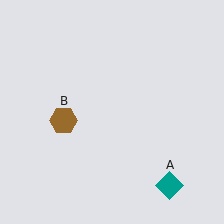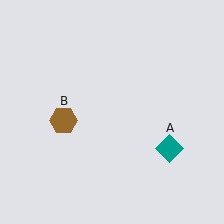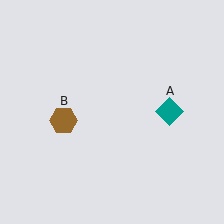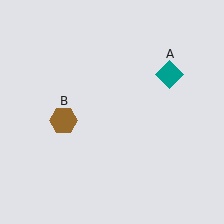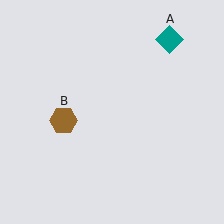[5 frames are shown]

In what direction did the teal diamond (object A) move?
The teal diamond (object A) moved up.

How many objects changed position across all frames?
1 object changed position: teal diamond (object A).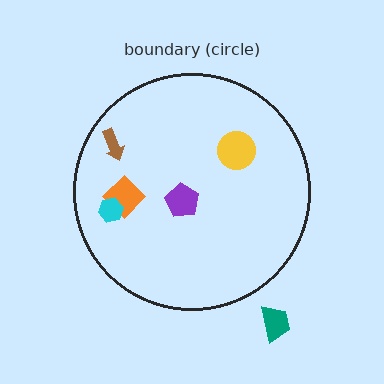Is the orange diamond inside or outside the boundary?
Inside.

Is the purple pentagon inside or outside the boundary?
Inside.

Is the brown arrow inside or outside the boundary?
Inside.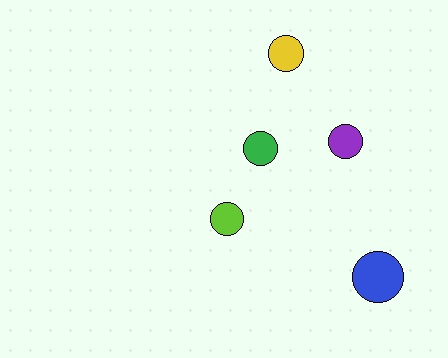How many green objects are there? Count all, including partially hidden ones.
There is 1 green object.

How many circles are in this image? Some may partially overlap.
There are 5 circles.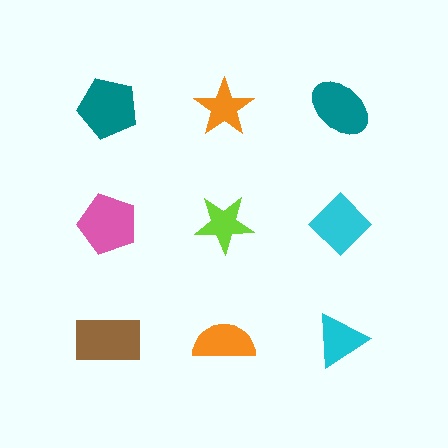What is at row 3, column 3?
A cyan triangle.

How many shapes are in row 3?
3 shapes.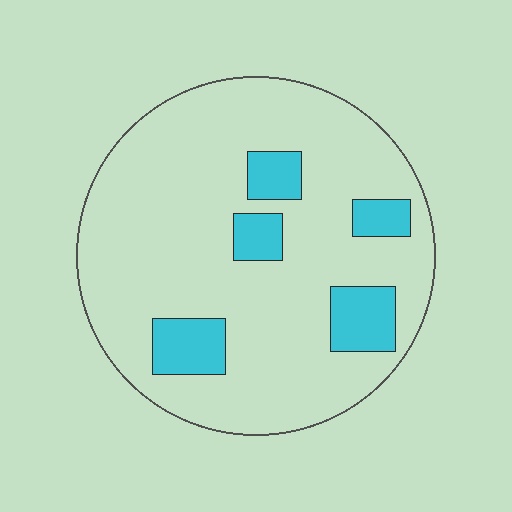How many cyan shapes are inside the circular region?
5.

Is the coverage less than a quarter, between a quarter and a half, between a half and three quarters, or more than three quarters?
Less than a quarter.